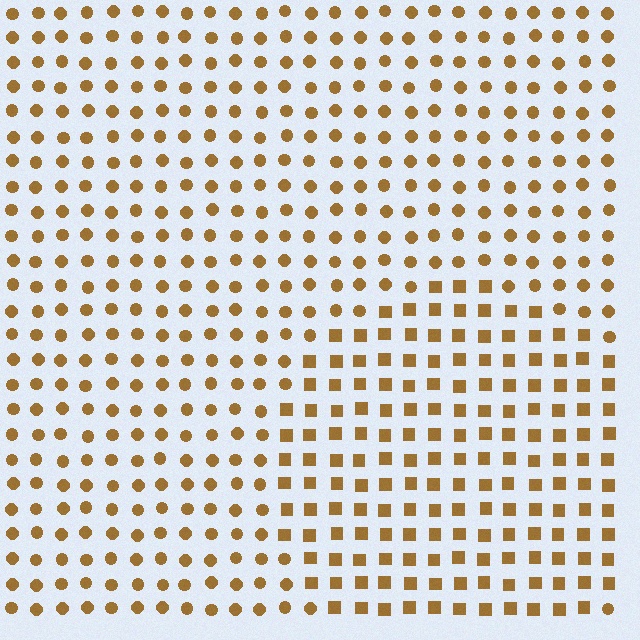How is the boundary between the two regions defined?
The boundary is defined by a change in element shape: squares inside vs. circles outside. All elements share the same color and spacing.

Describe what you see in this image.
The image is filled with small brown elements arranged in a uniform grid. A circle-shaped region contains squares, while the surrounding area contains circles. The boundary is defined purely by the change in element shape.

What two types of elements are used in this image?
The image uses squares inside the circle region and circles outside it.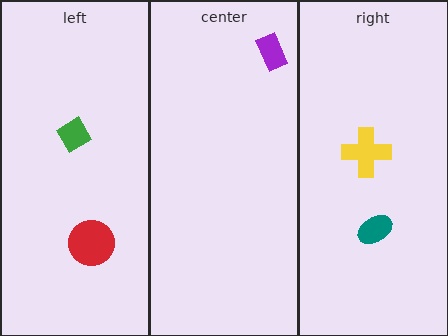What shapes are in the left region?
The green diamond, the red circle.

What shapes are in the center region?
The purple rectangle.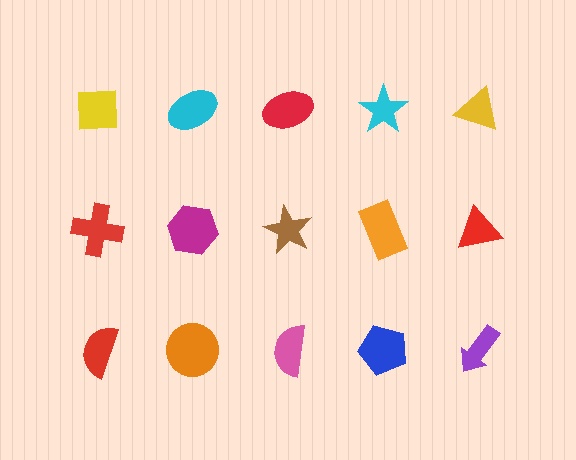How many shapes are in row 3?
5 shapes.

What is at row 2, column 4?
An orange rectangle.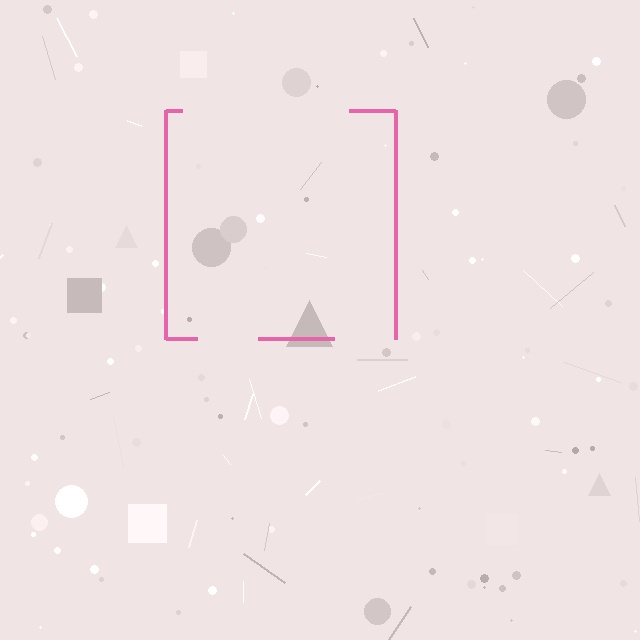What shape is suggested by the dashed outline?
The dashed outline suggests a square.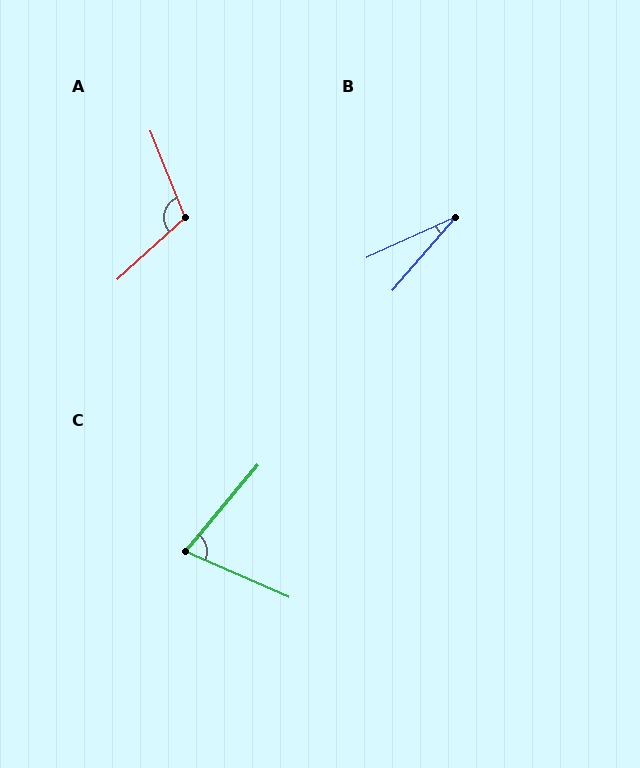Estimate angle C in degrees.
Approximately 74 degrees.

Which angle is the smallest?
B, at approximately 25 degrees.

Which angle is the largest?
A, at approximately 111 degrees.